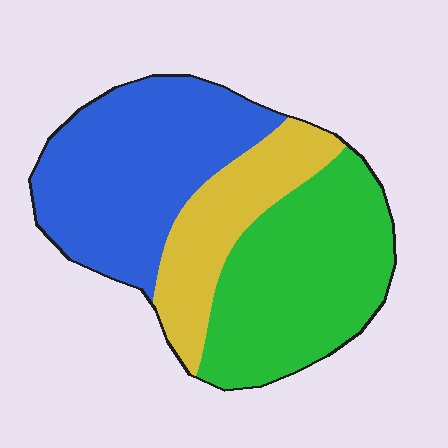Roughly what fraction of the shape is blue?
Blue covers roughly 40% of the shape.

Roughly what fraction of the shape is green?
Green takes up between a third and a half of the shape.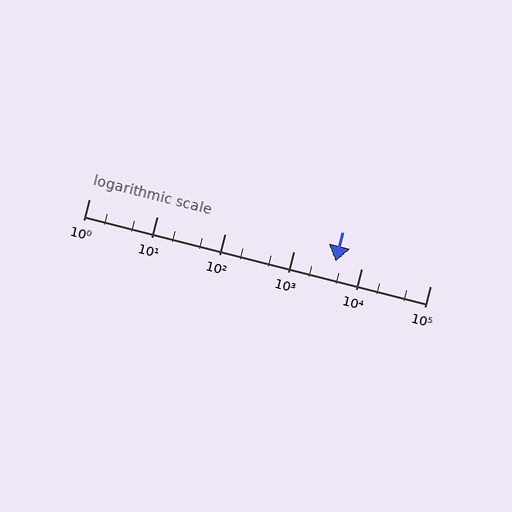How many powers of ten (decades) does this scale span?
The scale spans 5 decades, from 1 to 100000.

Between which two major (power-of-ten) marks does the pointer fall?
The pointer is between 1000 and 10000.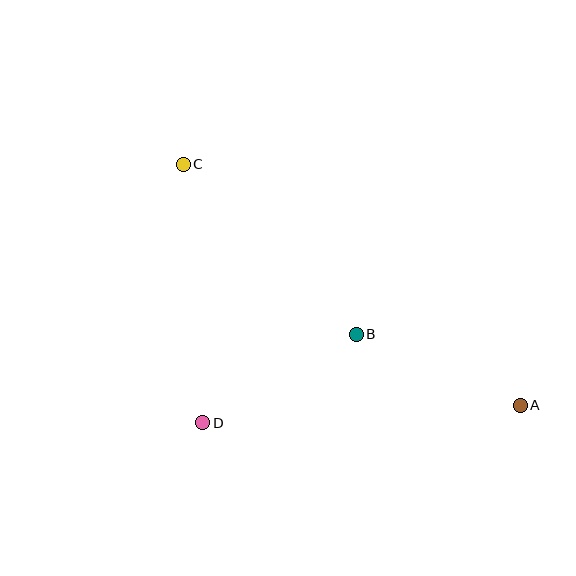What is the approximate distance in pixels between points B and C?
The distance between B and C is approximately 242 pixels.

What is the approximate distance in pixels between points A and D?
The distance between A and D is approximately 318 pixels.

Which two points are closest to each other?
Points B and D are closest to each other.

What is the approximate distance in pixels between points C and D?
The distance between C and D is approximately 259 pixels.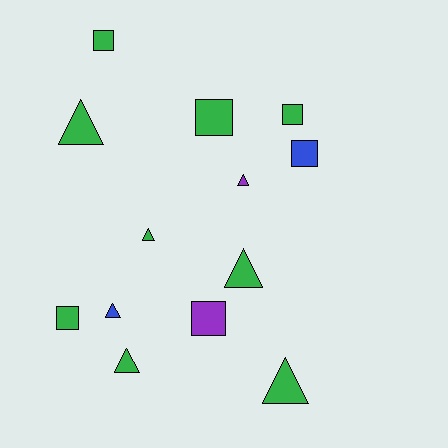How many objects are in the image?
There are 13 objects.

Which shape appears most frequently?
Triangle, with 7 objects.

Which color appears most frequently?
Green, with 9 objects.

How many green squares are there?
There are 4 green squares.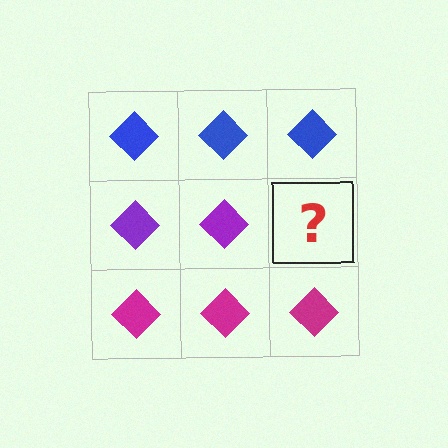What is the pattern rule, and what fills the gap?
The rule is that each row has a consistent color. The gap should be filled with a purple diamond.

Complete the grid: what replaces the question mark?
The question mark should be replaced with a purple diamond.